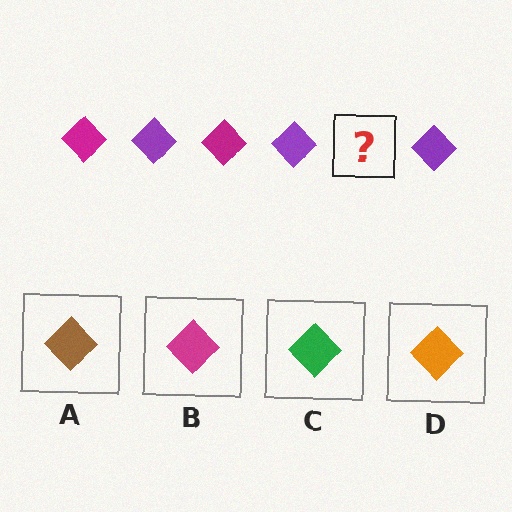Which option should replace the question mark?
Option B.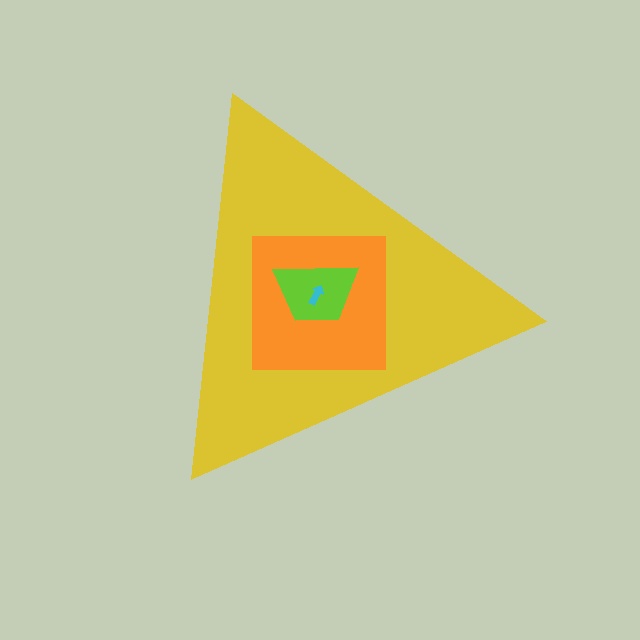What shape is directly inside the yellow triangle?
The orange square.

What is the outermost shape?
The yellow triangle.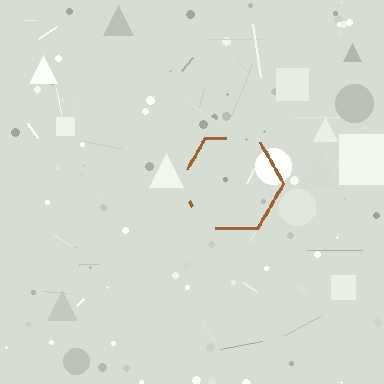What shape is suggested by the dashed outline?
The dashed outline suggests a hexagon.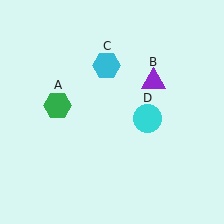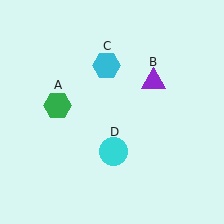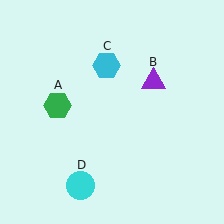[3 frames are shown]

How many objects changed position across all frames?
1 object changed position: cyan circle (object D).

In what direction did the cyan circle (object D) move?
The cyan circle (object D) moved down and to the left.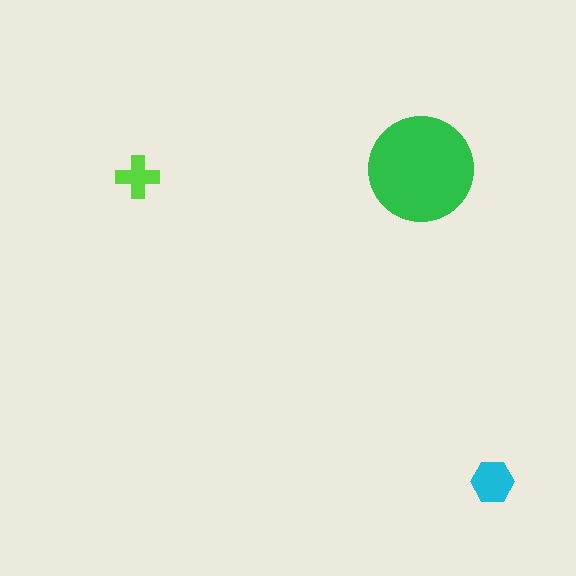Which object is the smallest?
The lime cross.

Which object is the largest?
The green circle.